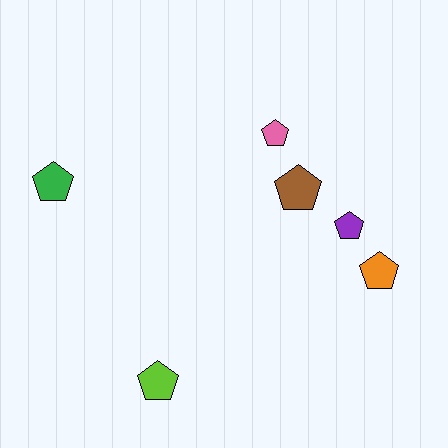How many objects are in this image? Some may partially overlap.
There are 6 objects.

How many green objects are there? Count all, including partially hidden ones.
There is 1 green object.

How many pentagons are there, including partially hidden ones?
There are 6 pentagons.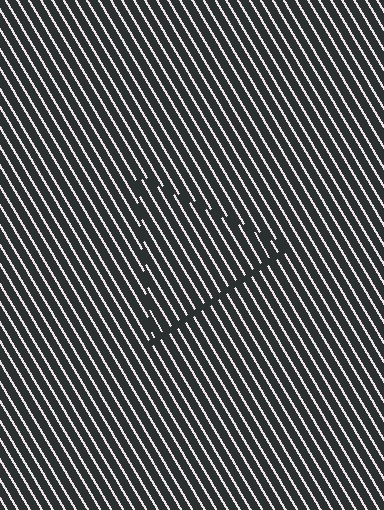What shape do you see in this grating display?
An illusory triangle. The interior of the shape contains the same grating, shifted by half a period — the contour is defined by the phase discontinuity where line-ends from the inner and outer gratings abut.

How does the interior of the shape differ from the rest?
The interior of the shape contains the same grating, shifted by half a period — the contour is defined by the phase discontinuity where line-ends from the inner and outer gratings abut.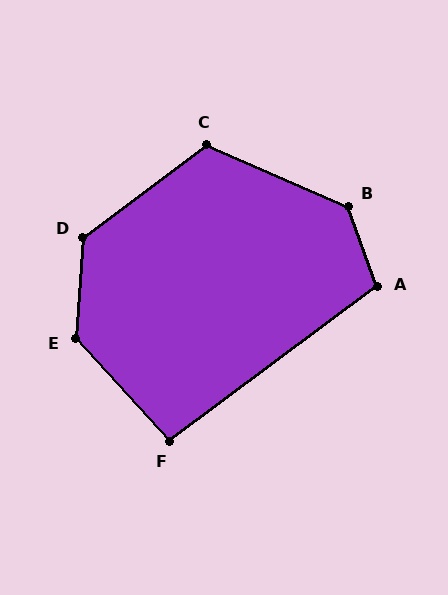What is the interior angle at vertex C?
Approximately 119 degrees (obtuse).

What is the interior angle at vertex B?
Approximately 134 degrees (obtuse).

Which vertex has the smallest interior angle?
F, at approximately 96 degrees.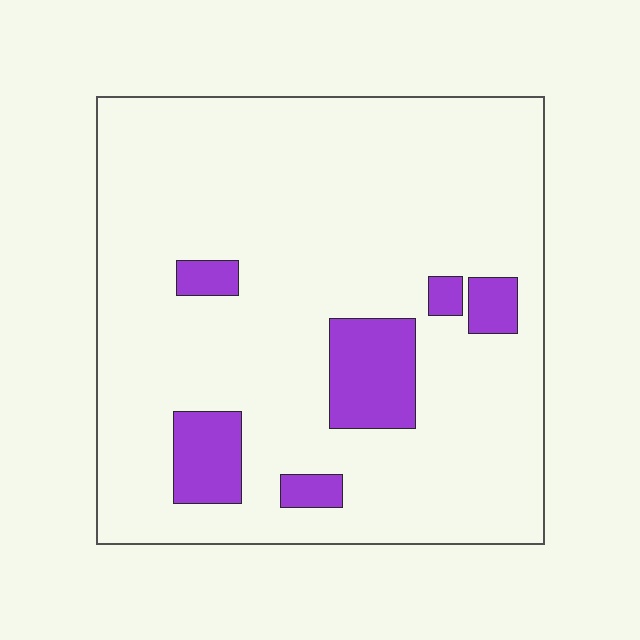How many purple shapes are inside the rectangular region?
6.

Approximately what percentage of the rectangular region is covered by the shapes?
Approximately 10%.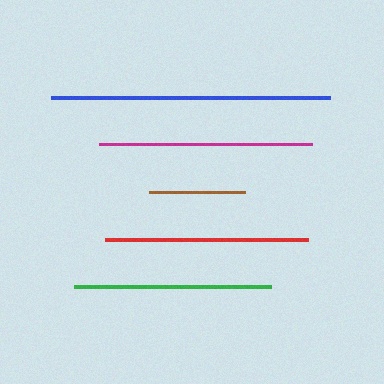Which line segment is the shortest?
The brown line is the shortest at approximately 96 pixels.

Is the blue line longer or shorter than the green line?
The blue line is longer than the green line.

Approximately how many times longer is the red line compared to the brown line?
The red line is approximately 2.1 times the length of the brown line.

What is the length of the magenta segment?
The magenta segment is approximately 213 pixels long.